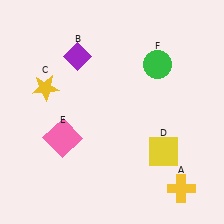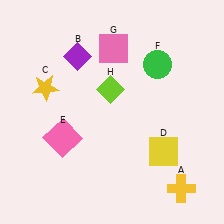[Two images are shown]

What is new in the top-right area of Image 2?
A pink square (G) was added in the top-right area of Image 2.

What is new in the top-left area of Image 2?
A lime diamond (H) was added in the top-left area of Image 2.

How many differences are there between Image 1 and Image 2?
There are 2 differences between the two images.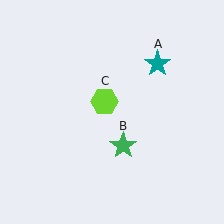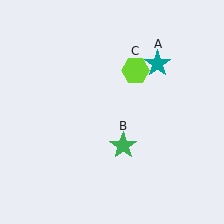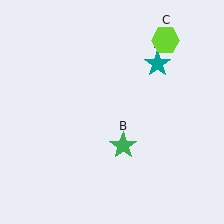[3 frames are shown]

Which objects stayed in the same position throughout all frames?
Teal star (object A) and green star (object B) remained stationary.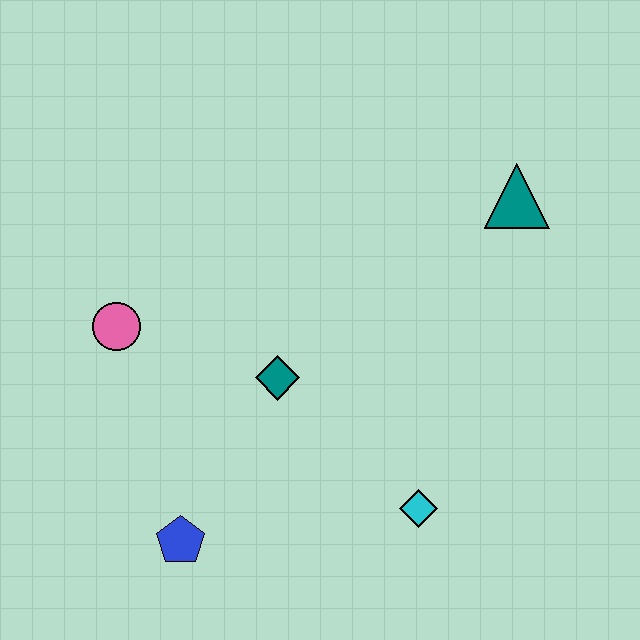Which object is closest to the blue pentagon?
The teal diamond is closest to the blue pentagon.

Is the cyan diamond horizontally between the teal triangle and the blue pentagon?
Yes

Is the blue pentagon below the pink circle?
Yes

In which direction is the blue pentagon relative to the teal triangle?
The blue pentagon is below the teal triangle.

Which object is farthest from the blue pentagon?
The teal triangle is farthest from the blue pentagon.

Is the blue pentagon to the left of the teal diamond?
Yes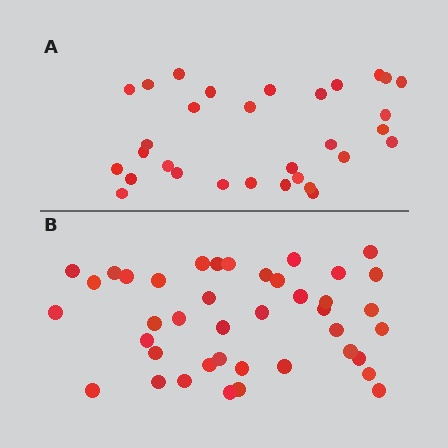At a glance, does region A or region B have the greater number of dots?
Region B (the bottom region) has more dots.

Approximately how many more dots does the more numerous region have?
Region B has roughly 10 or so more dots than region A.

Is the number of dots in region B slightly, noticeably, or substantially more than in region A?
Region B has noticeably more, but not dramatically so. The ratio is roughly 1.3 to 1.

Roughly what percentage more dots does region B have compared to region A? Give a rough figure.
About 30% more.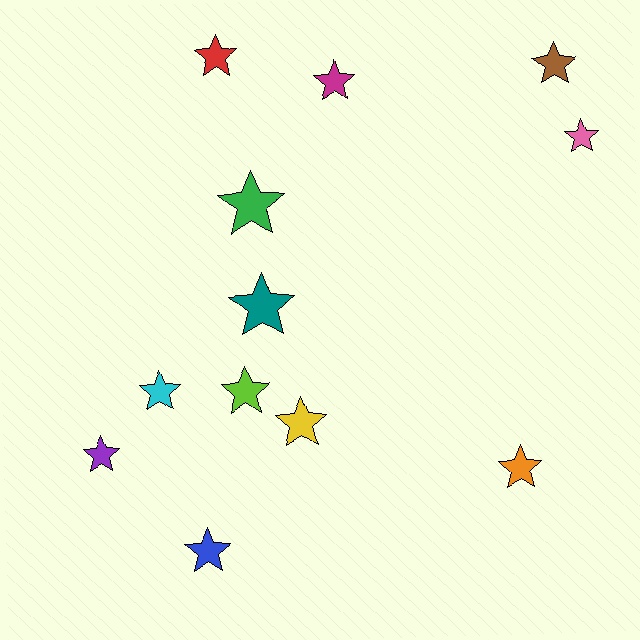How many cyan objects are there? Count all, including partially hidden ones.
There is 1 cyan object.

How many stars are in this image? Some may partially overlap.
There are 12 stars.